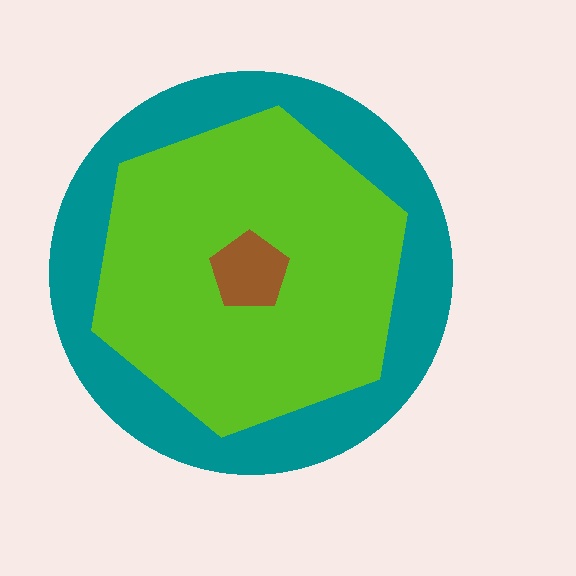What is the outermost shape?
The teal circle.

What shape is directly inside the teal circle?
The lime hexagon.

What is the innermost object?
The brown pentagon.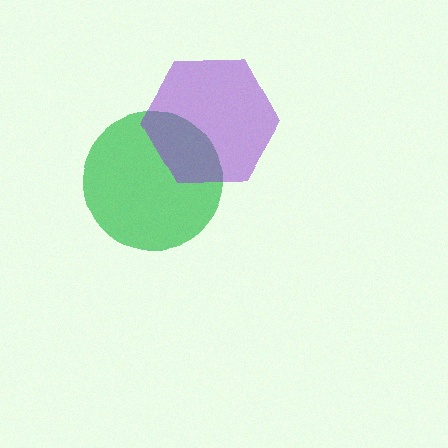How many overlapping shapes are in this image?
There are 2 overlapping shapes in the image.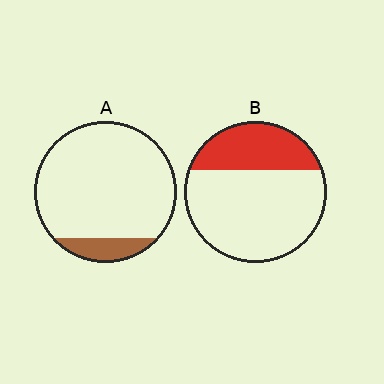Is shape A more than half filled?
No.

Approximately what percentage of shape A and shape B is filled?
A is approximately 10% and B is approximately 30%.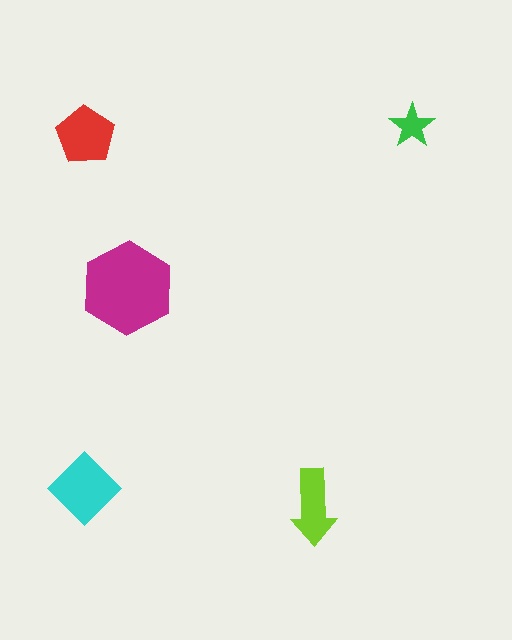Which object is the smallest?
The green star.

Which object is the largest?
The magenta hexagon.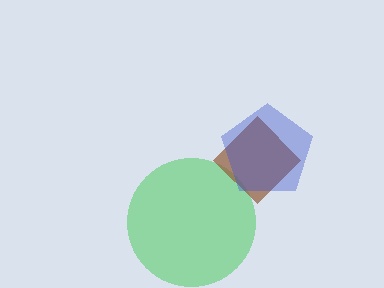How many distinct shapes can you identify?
There are 3 distinct shapes: a green circle, a brown diamond, a blue pentagon.